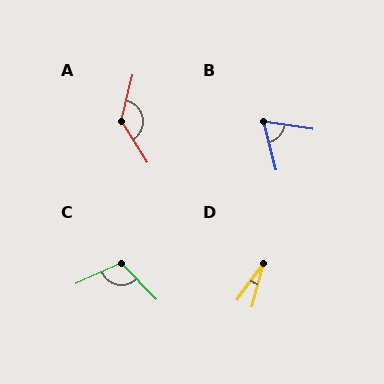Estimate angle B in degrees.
Approximately 67 degrees.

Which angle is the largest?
A, at approximately 134 degrees.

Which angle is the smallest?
D, at approximately 21 degrees.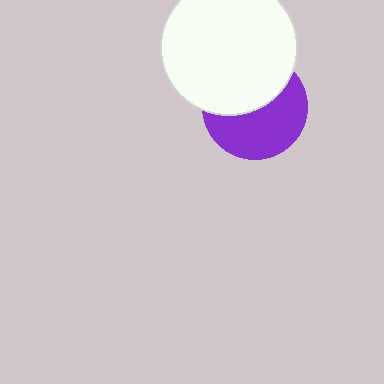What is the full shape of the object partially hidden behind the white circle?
The partially hidden object is a purple circle.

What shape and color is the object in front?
The object in front is a white circle.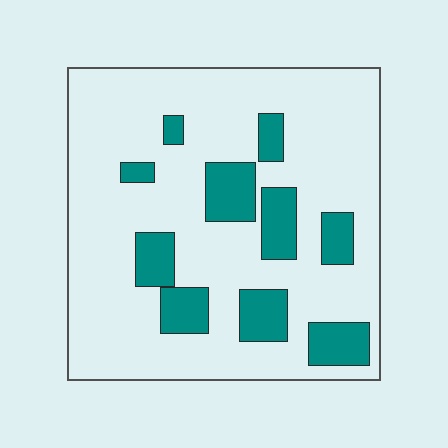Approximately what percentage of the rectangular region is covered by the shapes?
Approximately 20%.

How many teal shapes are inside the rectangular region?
10.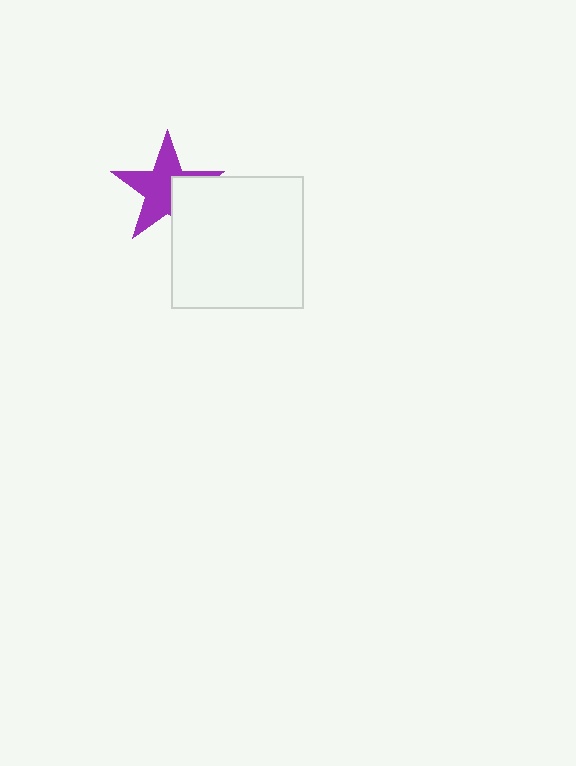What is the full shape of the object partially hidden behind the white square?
The partially hidden object is a purple star.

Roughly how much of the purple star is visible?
Most of it is visible (roughly 66%).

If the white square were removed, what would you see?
You would see the complete purple star.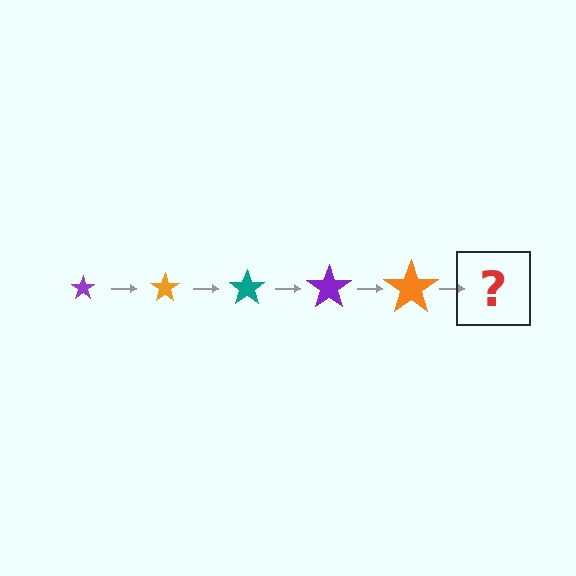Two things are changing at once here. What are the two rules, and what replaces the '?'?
The two rules are that the star grows larger each step and the color cycles through purple, orange, and teal. The '?' should be a teal star, larger than the previous one.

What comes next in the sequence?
The next element should be a teal star, larger than the previous one.